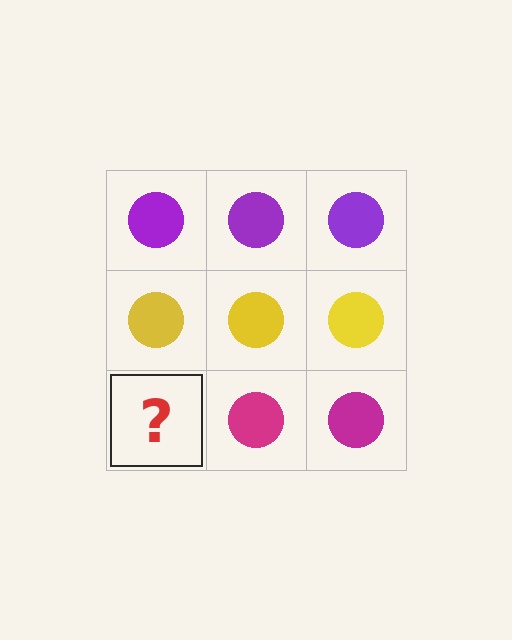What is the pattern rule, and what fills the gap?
The rule is that each row has a consistent color. The gap should be filled with a magenta circle.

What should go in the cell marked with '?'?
The missing cell should contain a magenta circle.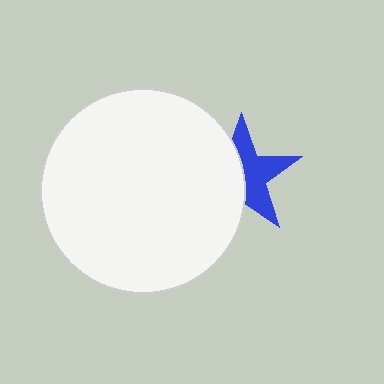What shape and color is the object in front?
The object in front is a white circle.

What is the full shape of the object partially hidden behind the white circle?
The partially hidden object is a blue star.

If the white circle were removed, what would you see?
You would see the complete blue star.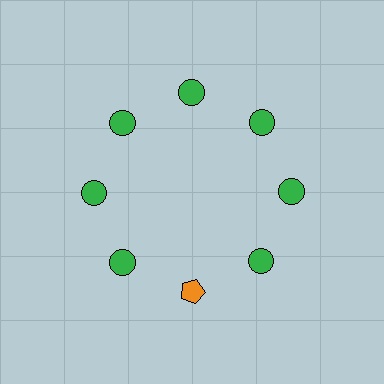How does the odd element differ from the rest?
It differs in both color (orange instead of green) and shape (pentagon instead of circle).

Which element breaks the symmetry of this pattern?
The orange pentagon at roughly the 6 o'clock position breaks the symmetry. All other shapes are green circles.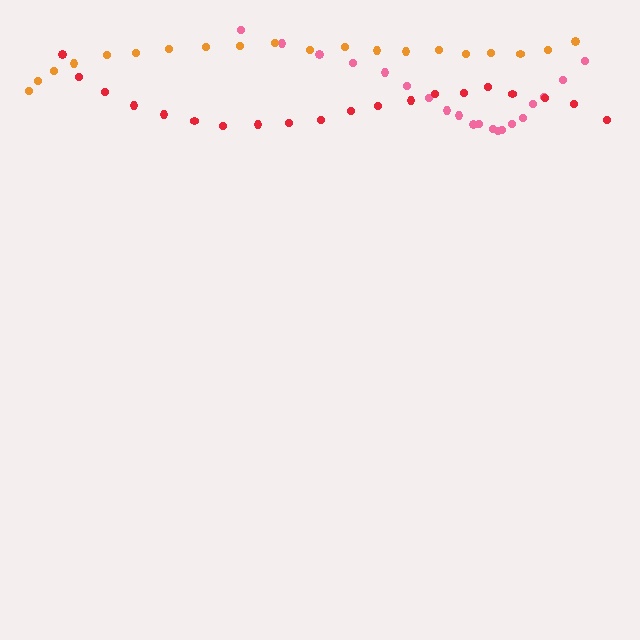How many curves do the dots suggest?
There are 3 distinct paths.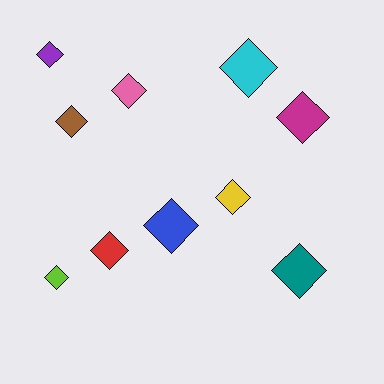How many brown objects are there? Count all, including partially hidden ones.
There is 1 brown object.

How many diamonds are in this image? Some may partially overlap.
There are 10 diamonds.